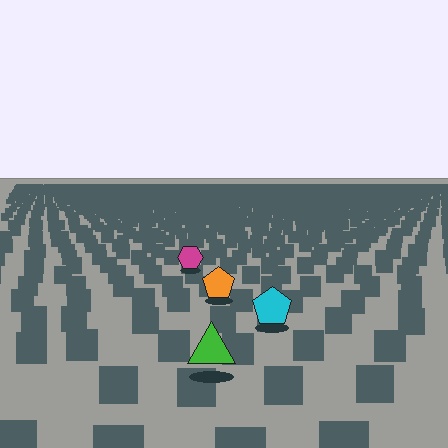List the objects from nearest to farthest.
From nearest to farthest: the green triangle, the cyan pentagon, the orange pentagon, the magenta hexagon.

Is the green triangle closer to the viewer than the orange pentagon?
Yes. The green triangle is closer — you can tell from the texture gradient: the ground texture is coarser near it.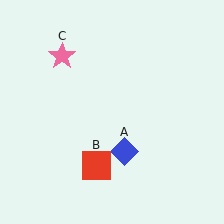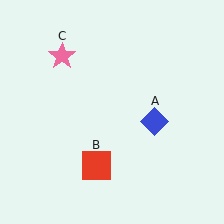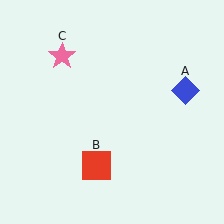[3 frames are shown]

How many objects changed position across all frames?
1 object changed position: blue diamond (object A).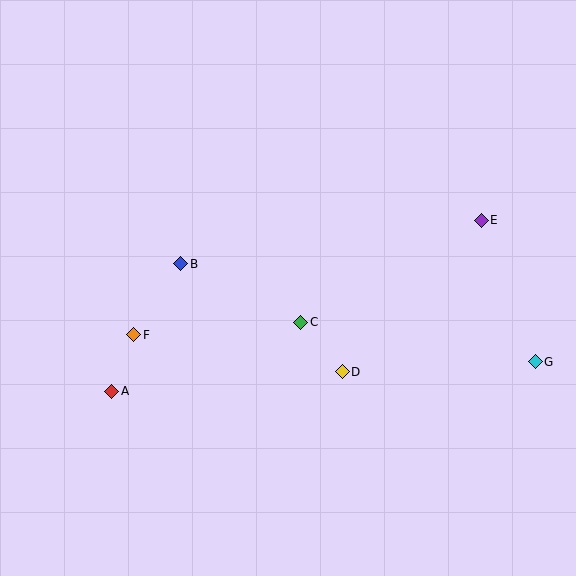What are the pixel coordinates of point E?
Point E is at (481, 220).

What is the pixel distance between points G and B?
The distance between G and B is 368 pixels.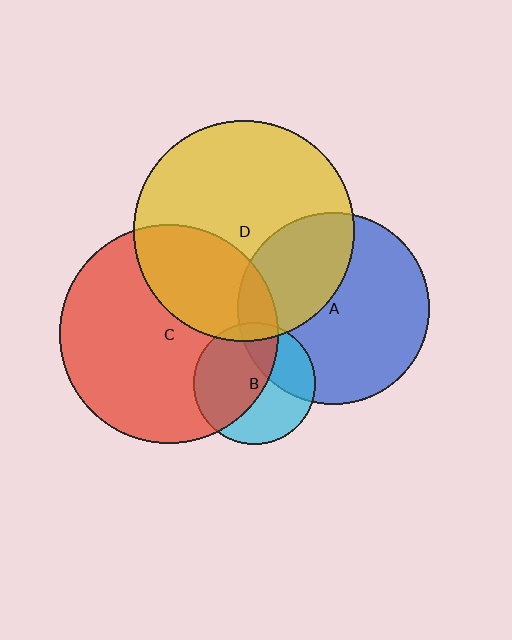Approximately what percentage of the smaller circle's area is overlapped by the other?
Approximately 30%.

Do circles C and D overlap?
Yes.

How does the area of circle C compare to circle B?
Approximately 3.2 times.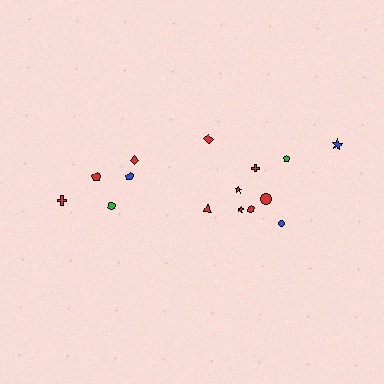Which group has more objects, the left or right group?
The right group.